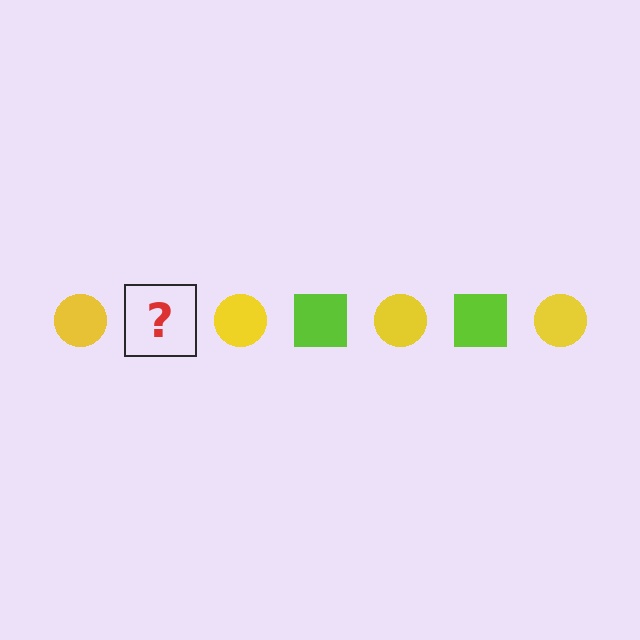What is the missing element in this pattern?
The missing element is a lime square.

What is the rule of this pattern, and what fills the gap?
The rule is that the pattern alternates between yellow circle and lime square. The gap should be filled with a lime square.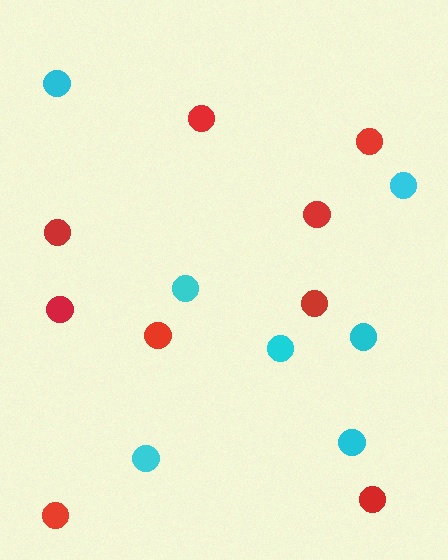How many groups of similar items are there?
There are 2 groups: one group of cyan circles (7) and one group of red circles (9).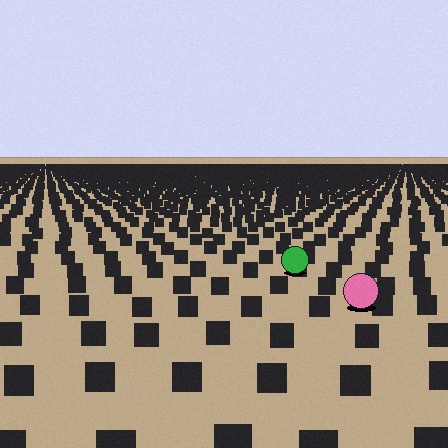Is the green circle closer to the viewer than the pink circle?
No. The pink circle is closer — you can tell from the texture gradient: the ground texture is coarser near it.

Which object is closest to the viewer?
The pink circle is closest. The texture marks near it are larger and more spread out.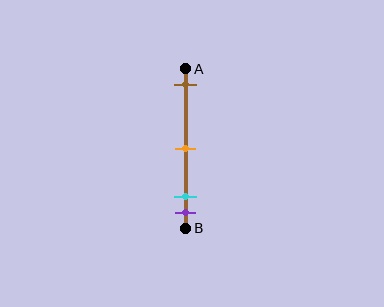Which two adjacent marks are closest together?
The cyan and purple marks are the closest adjacent pair.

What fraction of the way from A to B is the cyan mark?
The cyan mark is approximately 80% (0.8) of the way from A to B.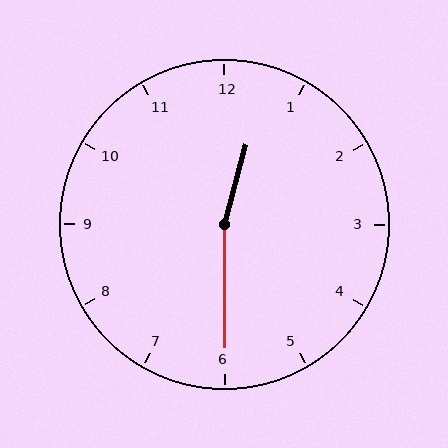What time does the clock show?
12:30.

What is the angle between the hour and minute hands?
Approximately 165 degrees.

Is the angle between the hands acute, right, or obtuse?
It is obtuse.